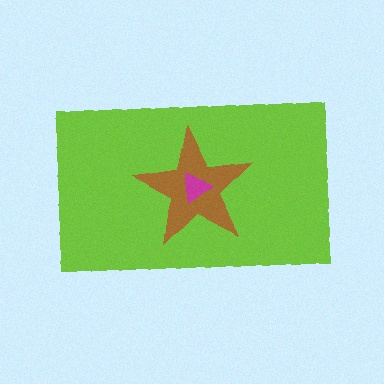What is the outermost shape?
The lime rectangle.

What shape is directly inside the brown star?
The magenta triangle.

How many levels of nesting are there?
3.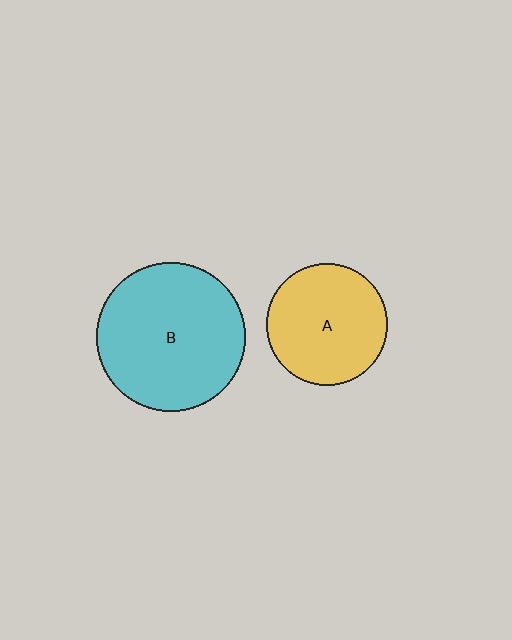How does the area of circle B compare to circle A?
Approximately 1.5 times.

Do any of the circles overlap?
No, none of the circles overlap.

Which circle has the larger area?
Circle B (cyan).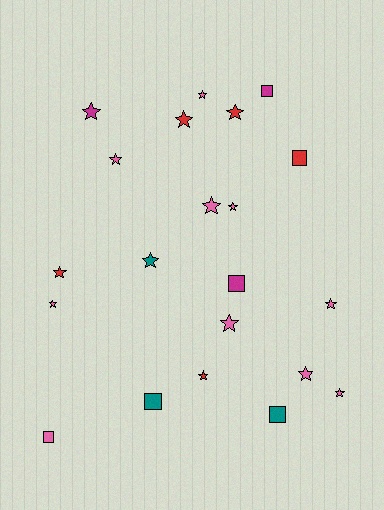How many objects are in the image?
There are 21 objects.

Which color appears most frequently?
Pink, with 10 objects.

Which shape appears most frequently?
Star, with 15 objects.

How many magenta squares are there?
There are 2 magenta squares.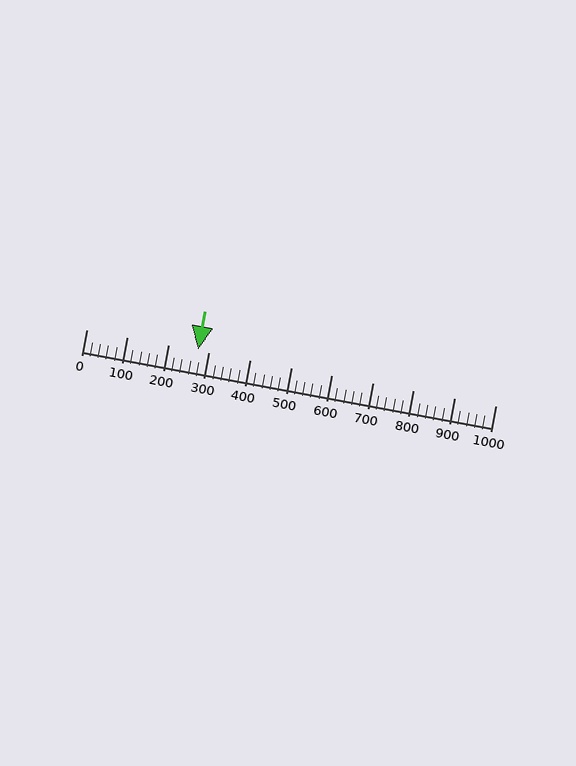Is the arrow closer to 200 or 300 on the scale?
The arrow is closer to 300.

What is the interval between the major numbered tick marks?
The major tick marks are spaced 100 units apart.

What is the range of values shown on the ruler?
The ruler shows values from 0 to 1000.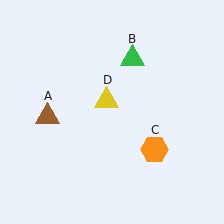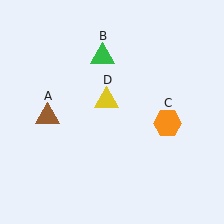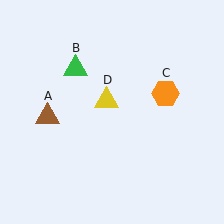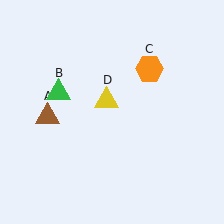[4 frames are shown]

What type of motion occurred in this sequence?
The green triangle (object B), orange hexagon (object C) rotated counterclockwise around the center of the scene.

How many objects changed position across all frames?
2 objects changed position: green triangle (object B), orange hexagon (object C).